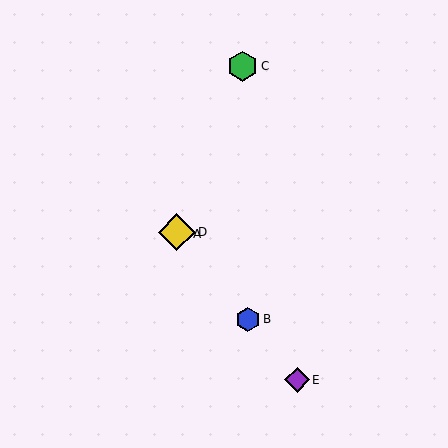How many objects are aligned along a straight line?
4 objects (A, B, D, E) are aligned along a straight line.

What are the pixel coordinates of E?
Object E is at (297, 380).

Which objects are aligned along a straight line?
Objects A, B, D, E are aligned along a straight line.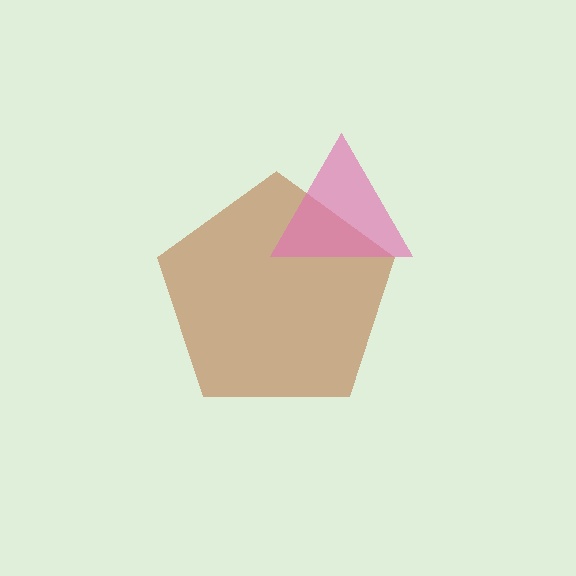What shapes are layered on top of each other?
The layered shapes are: a brown pentagon, a pink triangle.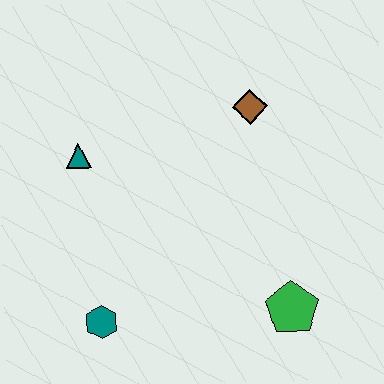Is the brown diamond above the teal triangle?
Yes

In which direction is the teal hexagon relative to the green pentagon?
The teal hexagon is to the left of the green pentagon.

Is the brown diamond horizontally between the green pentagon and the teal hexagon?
Yes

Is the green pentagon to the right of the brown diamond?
Yes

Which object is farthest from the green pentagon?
The teal triangle is farthest from the green pentagon.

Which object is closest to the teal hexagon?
The teal triangle is closest to the teal hexagon.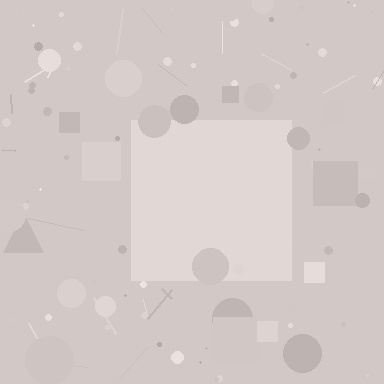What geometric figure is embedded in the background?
A square is embedded in the background.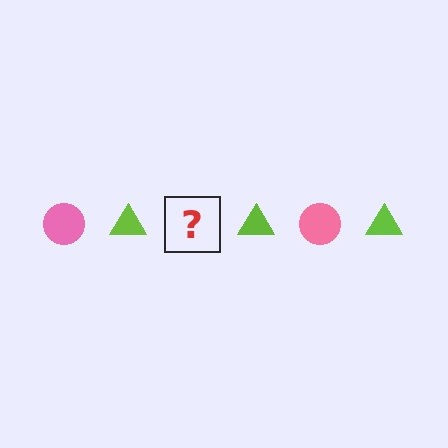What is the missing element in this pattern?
The missing element is a pink circle.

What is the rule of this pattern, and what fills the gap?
The rule is that the pattern alternates between pink circle and lime triangle. The gap should be filled with a pink circle.